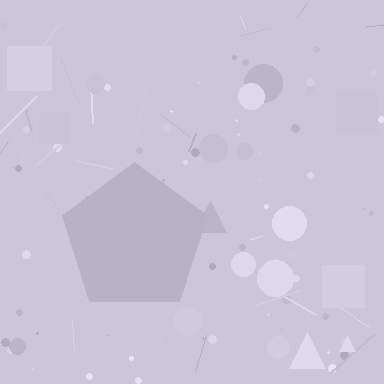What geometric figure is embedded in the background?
A pentagon is embedded in the background.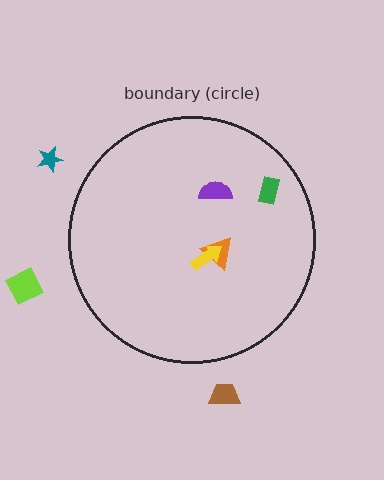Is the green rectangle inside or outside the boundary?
Inside.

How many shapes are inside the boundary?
4 inside, 3 outside.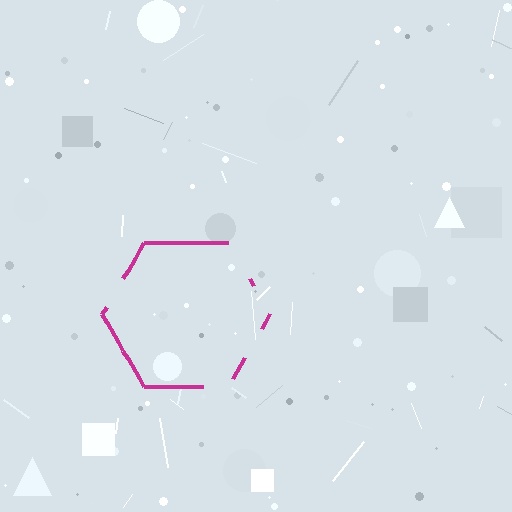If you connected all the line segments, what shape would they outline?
They would outline a hexagon.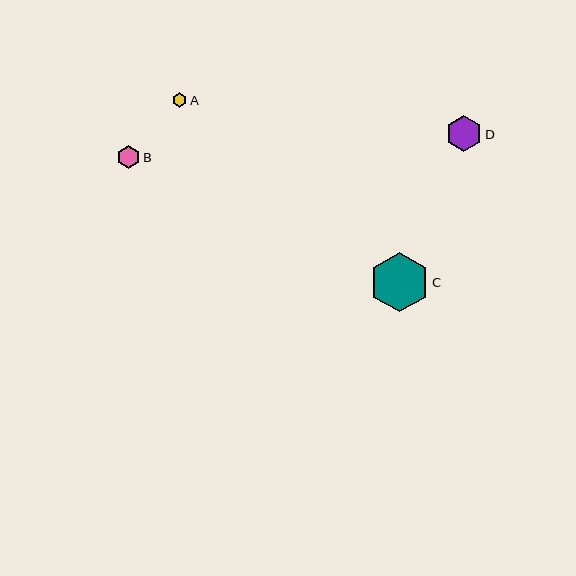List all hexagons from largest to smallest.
From largest to smallest: C, D, B, A.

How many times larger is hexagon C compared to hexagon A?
Hexagon C is approximately 3.9 times the size of hexagon A.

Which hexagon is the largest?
Hexagon C is the largest with a size of approximately 59 pixels.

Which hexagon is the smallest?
Hexagon A is the smallest with a size of approximately 15 pixels.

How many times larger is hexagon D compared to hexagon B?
Hexagon D is approximately 1.6 times the size of hexagon B.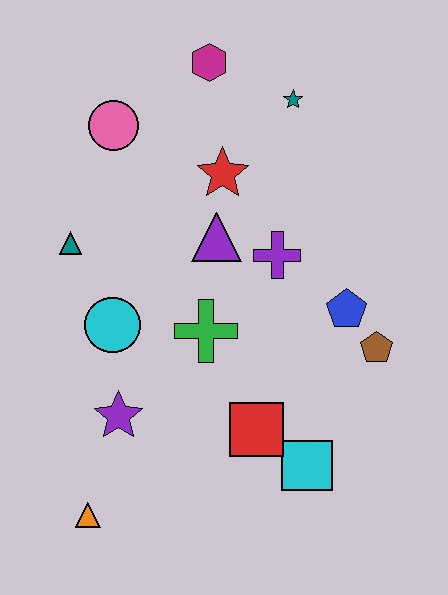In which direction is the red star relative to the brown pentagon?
The red star is above the brown pentagon.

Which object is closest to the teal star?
The magenta hexagon is closest to the teal star.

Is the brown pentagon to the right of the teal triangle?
Yes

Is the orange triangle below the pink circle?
Yes